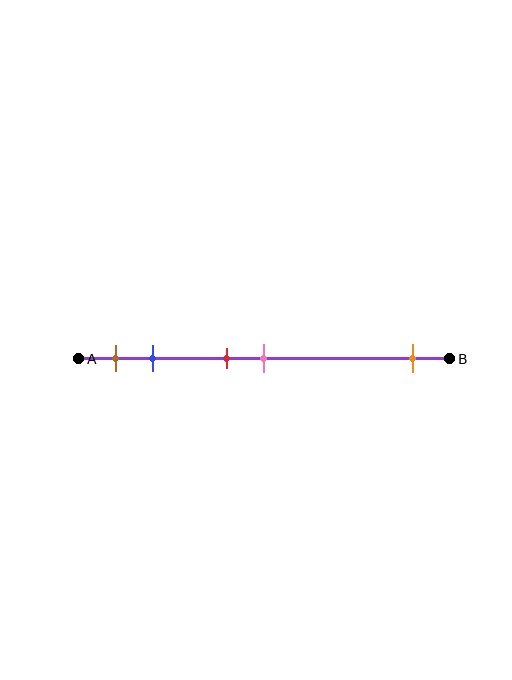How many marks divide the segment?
There are 5 marks dividing the segment.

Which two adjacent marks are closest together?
The red and pink marks are the closest adjacent pair.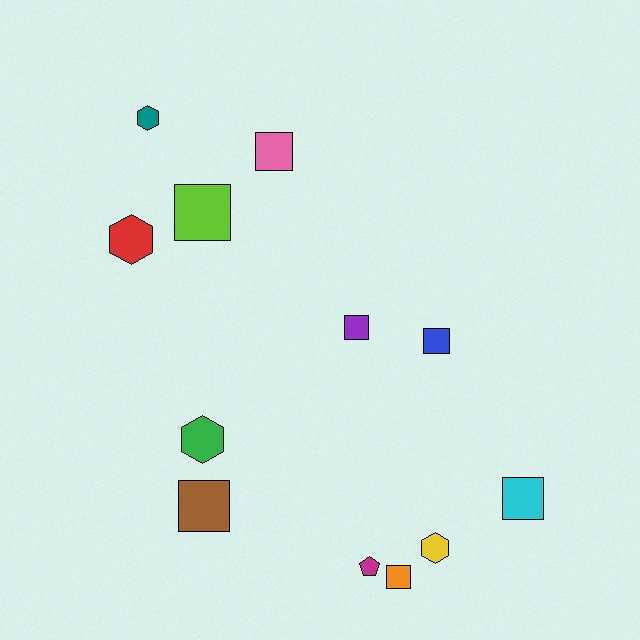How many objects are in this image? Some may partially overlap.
There are 12 objects.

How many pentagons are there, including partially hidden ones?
There is 1 pentagon.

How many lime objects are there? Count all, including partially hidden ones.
There is 1 lime object.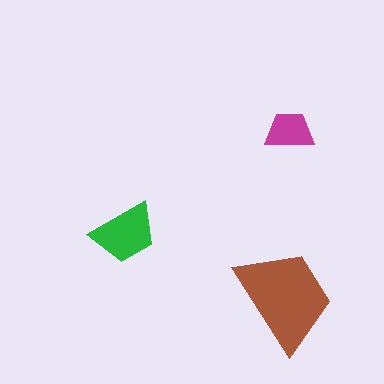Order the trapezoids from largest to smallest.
the brown one, the green one, the magenta one.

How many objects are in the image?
There are 3 objects in the image.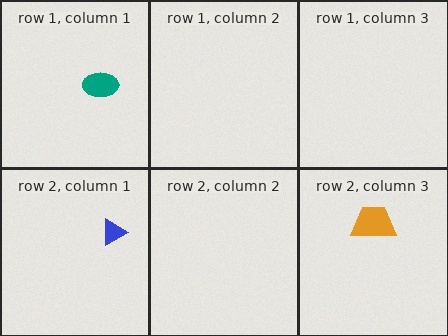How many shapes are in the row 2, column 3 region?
1.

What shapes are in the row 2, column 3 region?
The orange trapezoid.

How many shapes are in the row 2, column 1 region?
1.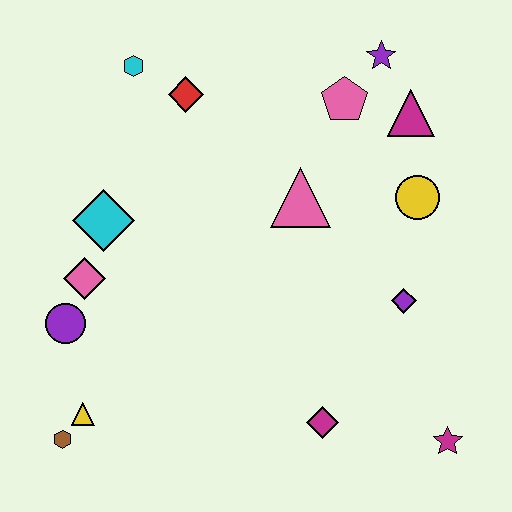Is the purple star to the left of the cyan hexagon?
No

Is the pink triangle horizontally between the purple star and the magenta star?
No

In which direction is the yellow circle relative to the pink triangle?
The yellow circle is to the right of the pink triangle.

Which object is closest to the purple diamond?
The yellow circle is closest to the purple diamond.